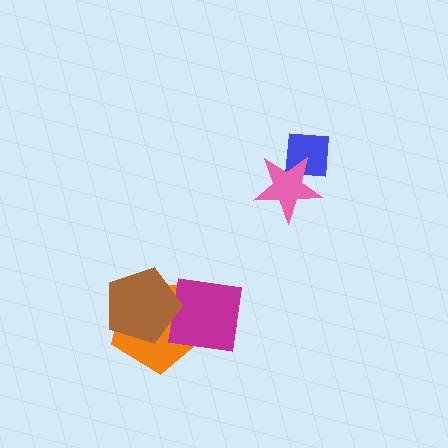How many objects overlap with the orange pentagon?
2 objects overlap with the orange pentagon.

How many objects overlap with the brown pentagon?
2 objects overlap with the brown pentagon.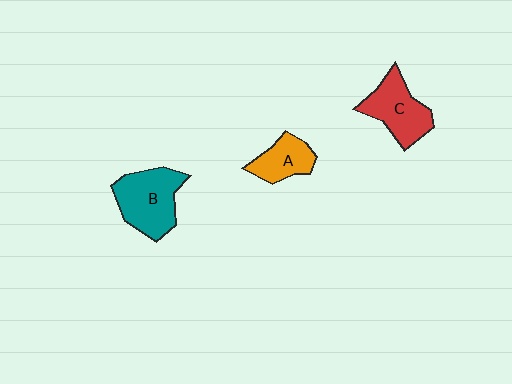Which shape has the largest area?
Shape B (teal).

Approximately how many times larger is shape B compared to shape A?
Approximately 1.7 times.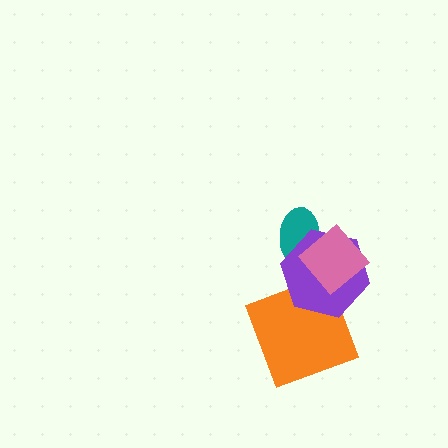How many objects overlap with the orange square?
1 object overlaps with the orange square.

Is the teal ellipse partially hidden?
Yes, it is partially covered by another shape.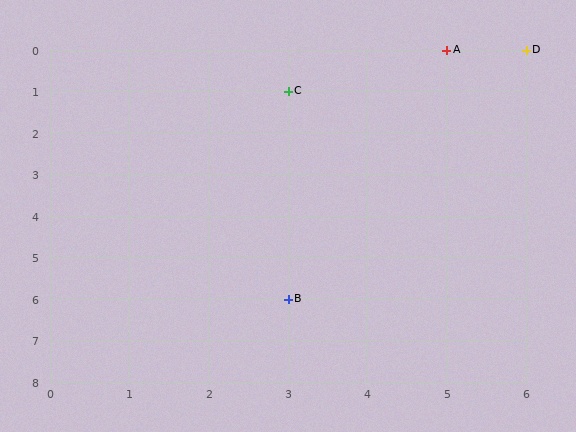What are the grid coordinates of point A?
Point A is at grid coordinates (5, 0).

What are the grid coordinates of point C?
Point C is at grid coordinates (3, 1).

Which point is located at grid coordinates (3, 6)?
Point B is at (3, 6).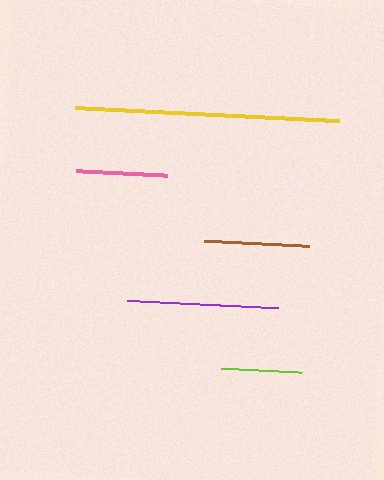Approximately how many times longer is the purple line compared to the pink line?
The purple line is approximately 1.7 times the length of the pink line.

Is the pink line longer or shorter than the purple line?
The purple line is longer than the pink line.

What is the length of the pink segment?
The pink segment is approximately 91 pixels long.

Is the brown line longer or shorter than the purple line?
The purple line is longer than the brown line.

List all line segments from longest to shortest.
From longest to shortest: yellow, purple, brown, pink, lime.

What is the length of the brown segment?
The brown segment is approximately 105 pixels long.